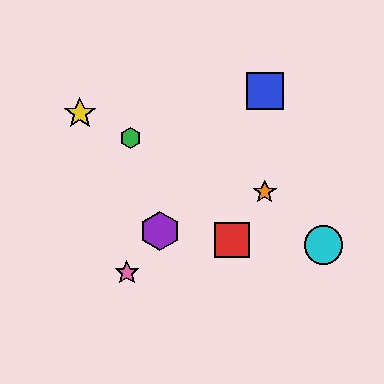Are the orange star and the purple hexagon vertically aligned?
No, the orange star is at x≈265 and the purple hexagon is at x≈160.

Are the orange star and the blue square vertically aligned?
Yes, both are at x≈265.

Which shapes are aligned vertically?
The blue square, the orange star are aligned vertically.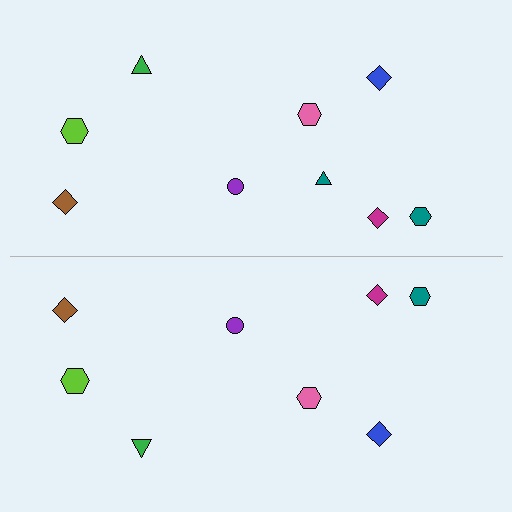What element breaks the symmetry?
A teal triangle is missing from the bottom side.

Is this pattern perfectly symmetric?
No, the pattern is not perfectly symmetric. A teal triangle is missing from the bottom side.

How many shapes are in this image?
There are 17 shapes in this image.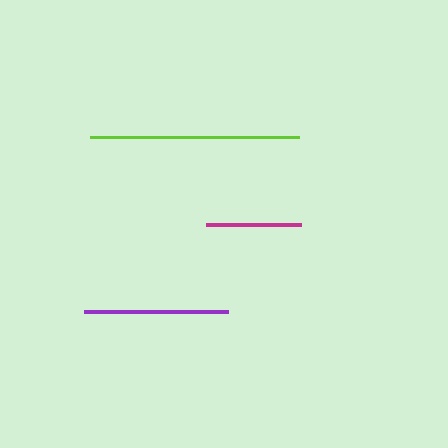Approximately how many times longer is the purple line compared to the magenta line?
The purple line is approximately 1.5 times the length of the magenta line.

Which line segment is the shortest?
The magenta line is the shortest at approximately 95 pixels.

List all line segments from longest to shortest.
From longest to shortest: lime, purple, magenta.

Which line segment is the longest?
The lime line is the longest at approximately 209 pixels.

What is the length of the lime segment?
The lime segment is approximately 209 pixels long.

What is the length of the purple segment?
The purple segment is approximately 143 pixels long.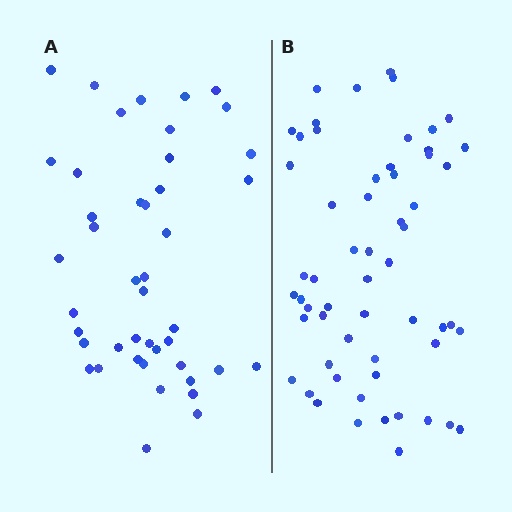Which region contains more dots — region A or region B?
Region B (the right region) has more dots.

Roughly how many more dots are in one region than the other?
Region B has approximately 15 more dots than region A.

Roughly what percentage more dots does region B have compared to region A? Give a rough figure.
About 30% more.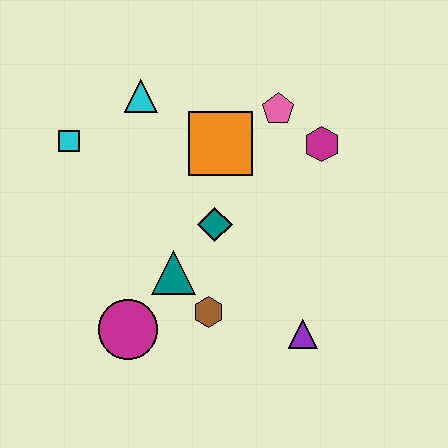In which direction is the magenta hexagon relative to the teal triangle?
The magenta hexagon is to the right of the teal triangle.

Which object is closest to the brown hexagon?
The teal triangle is closest to the brown hexagon.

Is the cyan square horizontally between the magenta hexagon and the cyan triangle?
No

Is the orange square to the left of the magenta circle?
No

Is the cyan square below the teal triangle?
No